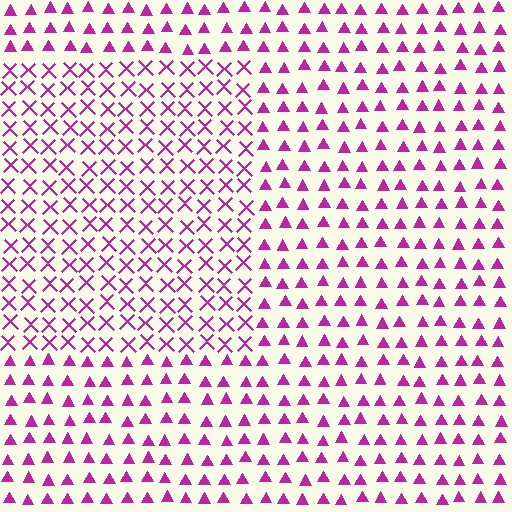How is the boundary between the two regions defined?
The boundary is defined by a change in element shape: X marks inside vs. triangles outside. All elements share the same color and spacing.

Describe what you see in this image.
The image is filled with small magenta elements arranged in a uniform grid. A rectangle-shaped region contains X marks, while the surrounding area contains triangles. The boundary is defined purely by the change in element shape.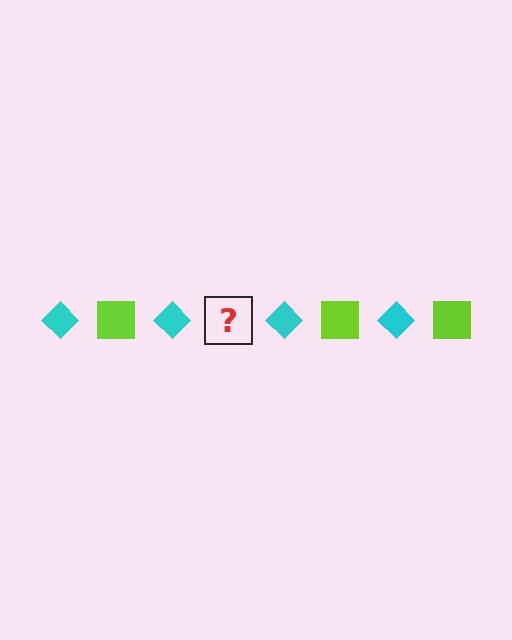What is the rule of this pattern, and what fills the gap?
The rule is that the pattern alternates between cyan diamond and lime square. The gap should be filled with a lime square.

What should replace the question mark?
The question mark should be replaced with a lime square.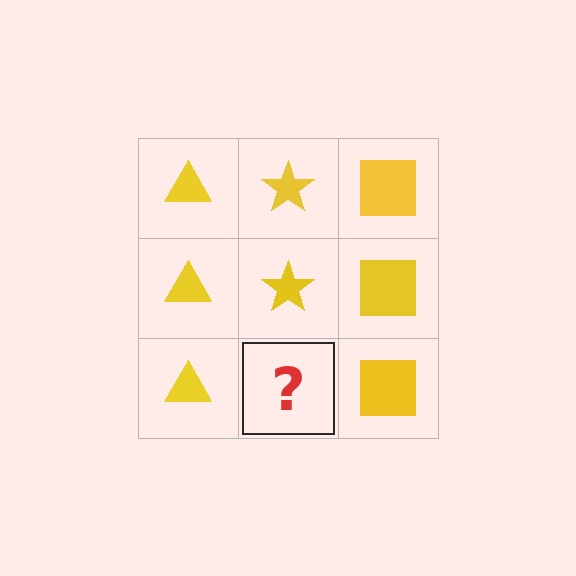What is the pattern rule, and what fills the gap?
The rule is that each column has a consistent shape. The gap should be filled with a yellow star.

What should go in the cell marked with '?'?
The missing cell should contain a yellow star.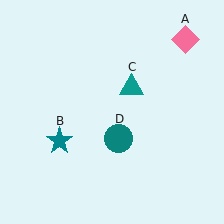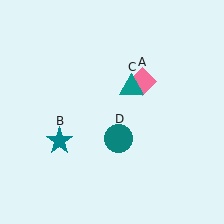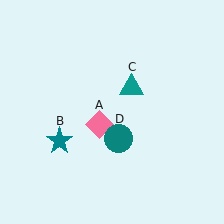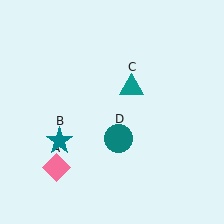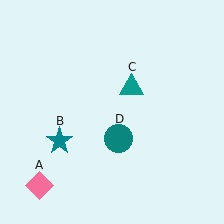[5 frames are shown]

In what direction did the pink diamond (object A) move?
The pink diamond (object A) moved down and to the left.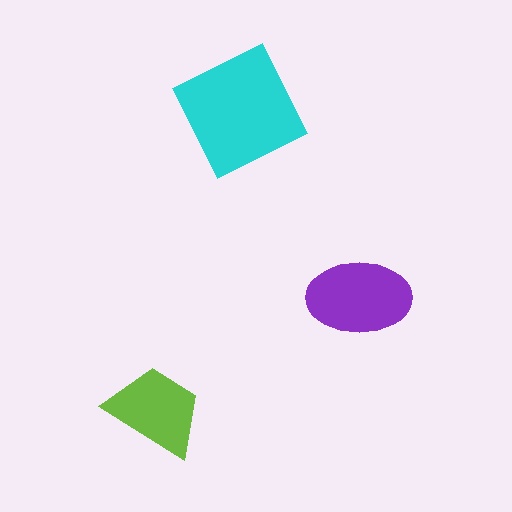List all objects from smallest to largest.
The lime trapezoid, the purple ellipse, the cyan square.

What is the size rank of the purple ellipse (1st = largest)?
2nd.